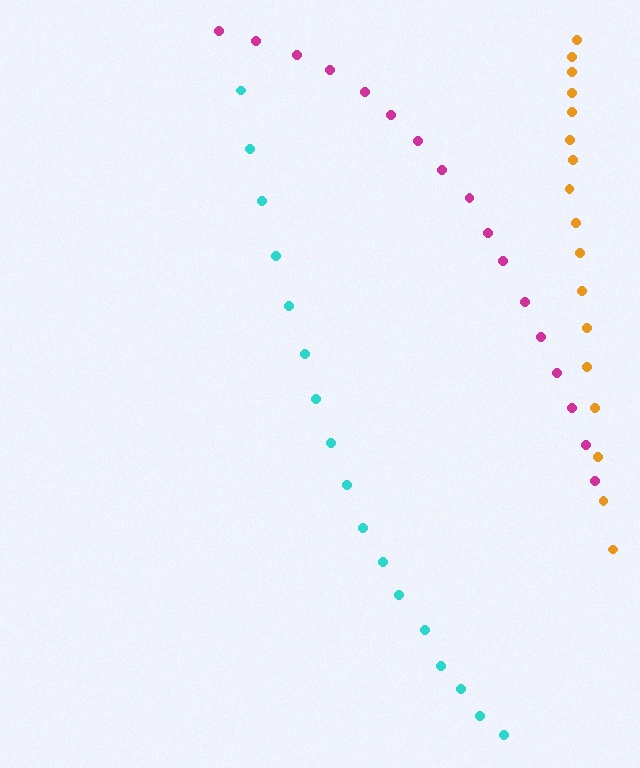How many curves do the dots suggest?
There are 3 distinct paths.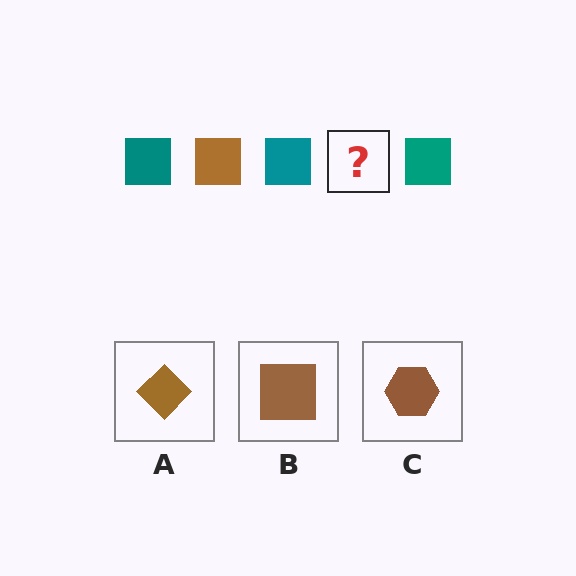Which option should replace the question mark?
Option B.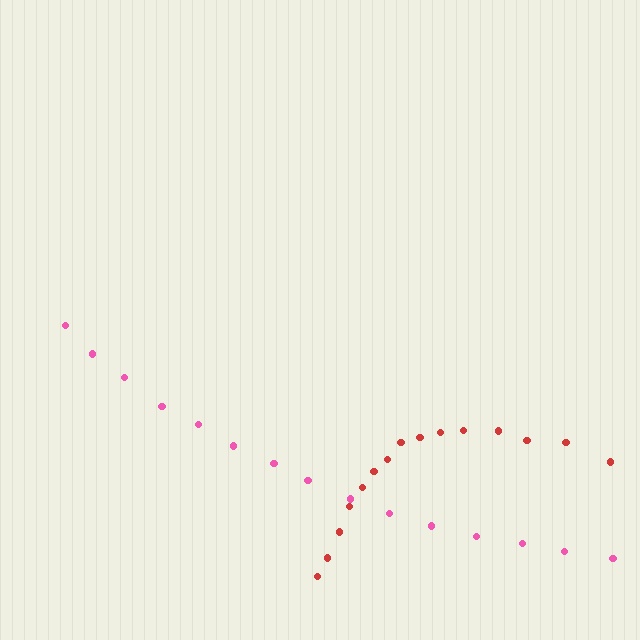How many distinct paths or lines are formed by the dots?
There are 2 distinct paths.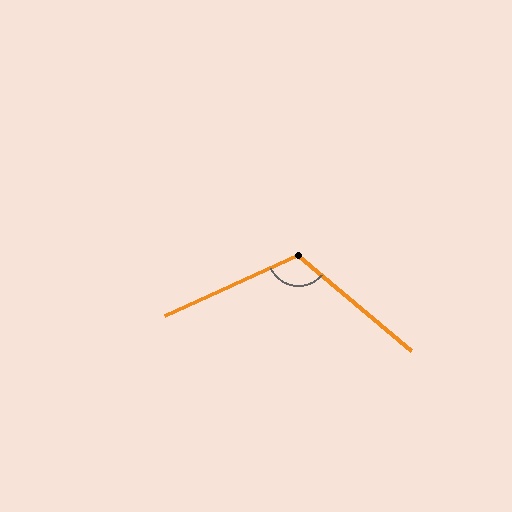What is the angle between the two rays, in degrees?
Approximately 116 degrees.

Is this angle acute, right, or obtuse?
It is obtuse.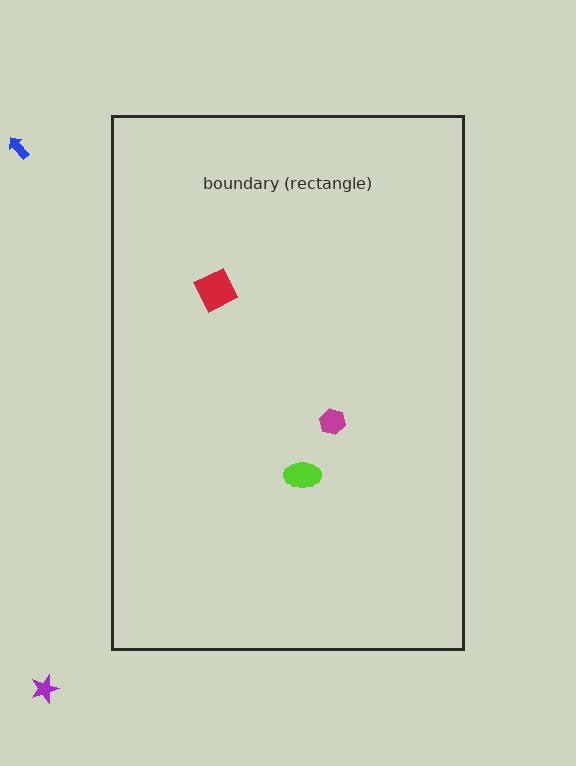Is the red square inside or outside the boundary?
Inside.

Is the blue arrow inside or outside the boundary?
Outside.